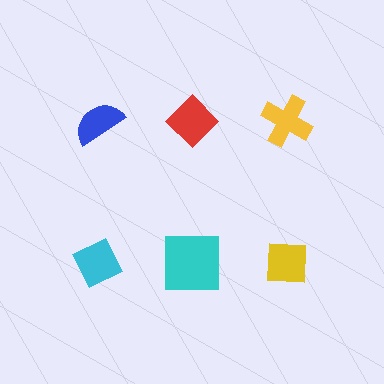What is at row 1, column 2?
A red diamond.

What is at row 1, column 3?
A yellow cross.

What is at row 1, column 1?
A blue semicircle.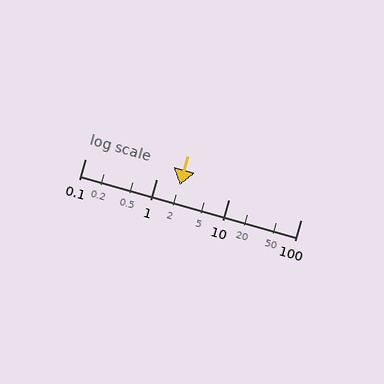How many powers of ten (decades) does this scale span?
The scale spans 3 decades, from 0.1 to 100.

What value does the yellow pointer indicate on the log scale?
The pointer indicates approximately 2.1.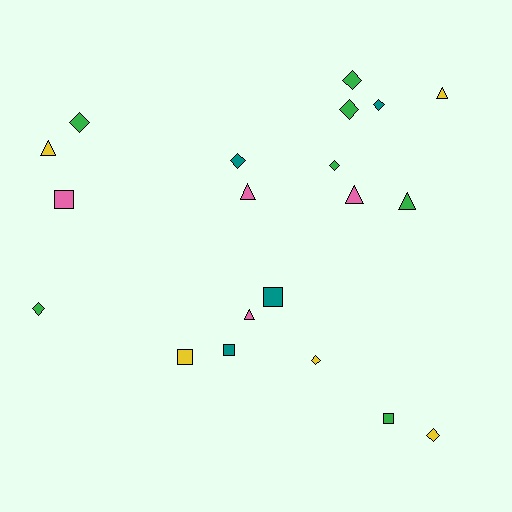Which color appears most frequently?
Green, with 7 objects.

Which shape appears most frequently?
Diamond, with 9 objects.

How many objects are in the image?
There are 20 objects.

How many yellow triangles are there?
There are 2 yellow triangles.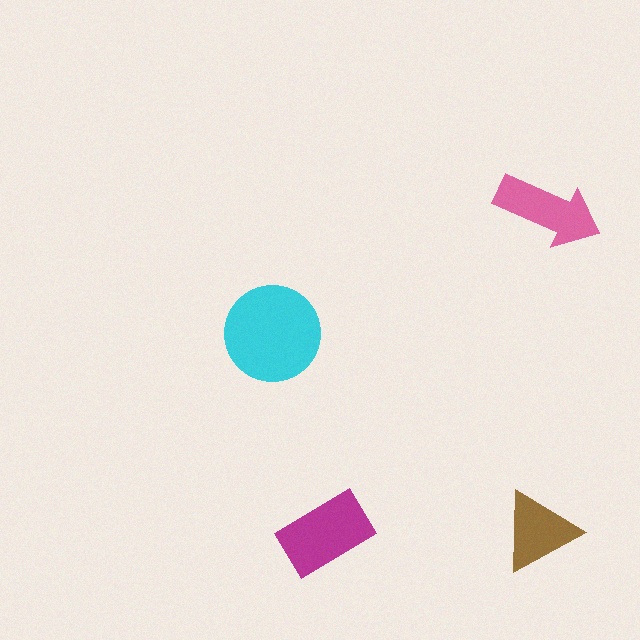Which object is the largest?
The cyan circle.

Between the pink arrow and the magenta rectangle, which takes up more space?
The magenta rectangle.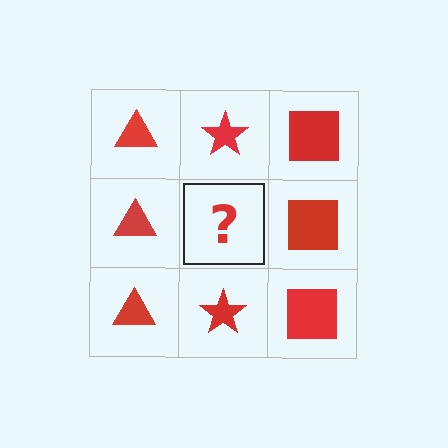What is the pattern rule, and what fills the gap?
The rule is that each column has a consistent shape. The gap should be filled with a red star.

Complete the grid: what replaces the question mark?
The question mark should be replaced with a red star.